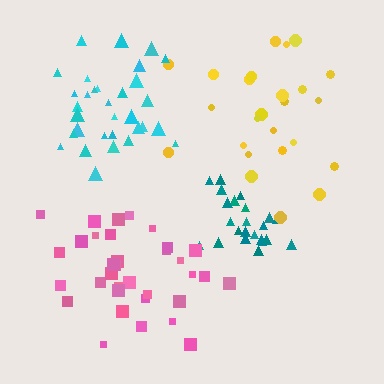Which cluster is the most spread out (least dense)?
Yellow.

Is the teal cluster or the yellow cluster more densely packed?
Teal.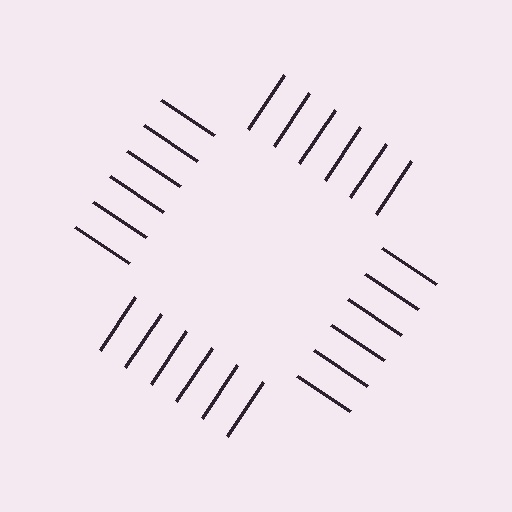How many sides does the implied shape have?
4 sides — the line-ends trace a square.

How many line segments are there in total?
24 — 6 along each of the 4 edges.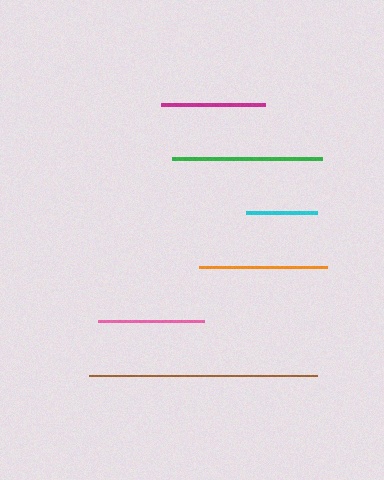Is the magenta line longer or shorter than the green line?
The green line is longer than the magenta line.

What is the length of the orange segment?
The orange segment is approximately 128 pixels long.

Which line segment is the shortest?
The cyan line is the shortest at approximately 71 pixels.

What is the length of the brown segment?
The brown segment is approximately 227 pixels long.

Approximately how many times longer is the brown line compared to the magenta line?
The brown line is approximately 2.2 times the length of the magenta line.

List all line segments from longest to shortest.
From longest to shortest: brown, green, orange, pink, magenta, cyan.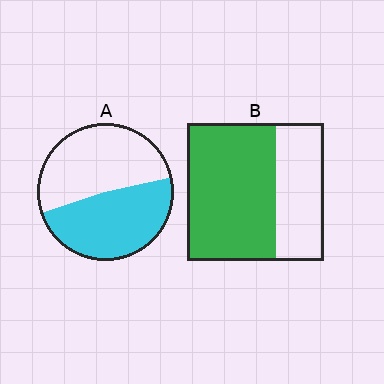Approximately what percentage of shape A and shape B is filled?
A is approximately 50% and B is approximately 65%.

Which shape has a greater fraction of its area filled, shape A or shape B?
Shape B.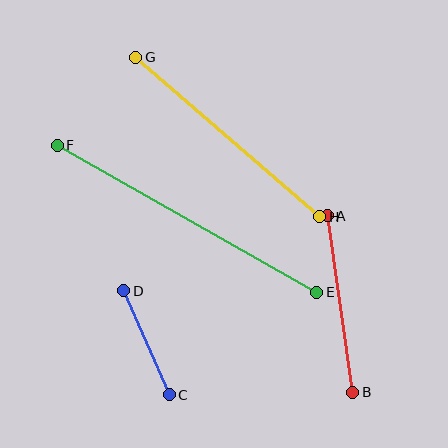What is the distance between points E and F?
The distance is approximately 298 pixels.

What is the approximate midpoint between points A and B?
The midpoint is at approximately (340, 304) pixels.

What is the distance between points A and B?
The distance is approximately 178 pixels.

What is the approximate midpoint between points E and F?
The midpoint is at approximately (187, 219) pixels.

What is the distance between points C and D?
The distance is approximately 114 pixels.